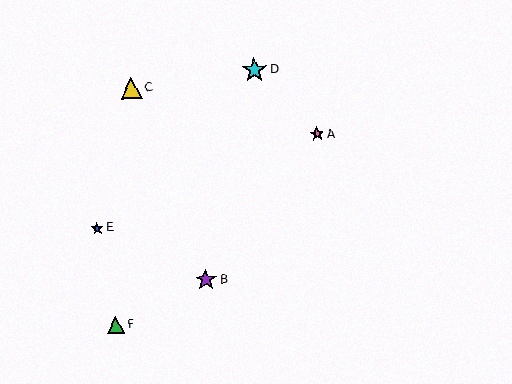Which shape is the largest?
The cyan star (labeled D) is the largest.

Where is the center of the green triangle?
The center of the green triangle is at (116, 325).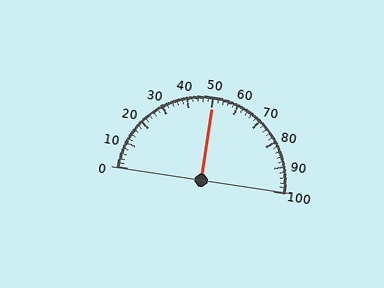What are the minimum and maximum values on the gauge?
The gauge ranges from 0 to 100.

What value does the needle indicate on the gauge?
The needle indicates approximately 50.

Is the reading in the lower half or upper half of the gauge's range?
The reading is in the upper half of the range (0 to 100).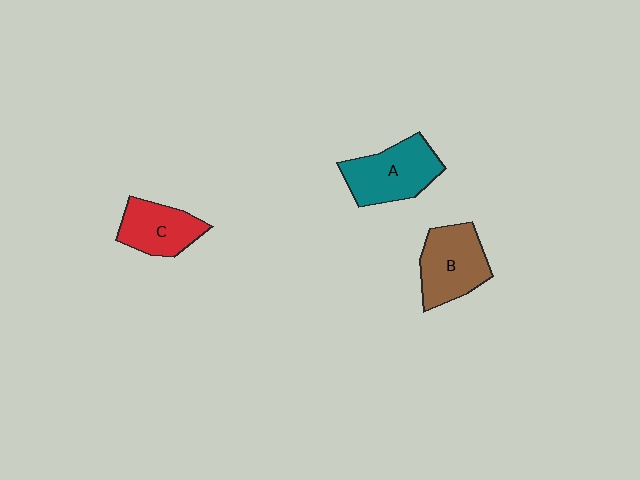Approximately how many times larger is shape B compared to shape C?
Approximately 1.2 times.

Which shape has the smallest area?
Shape C (red).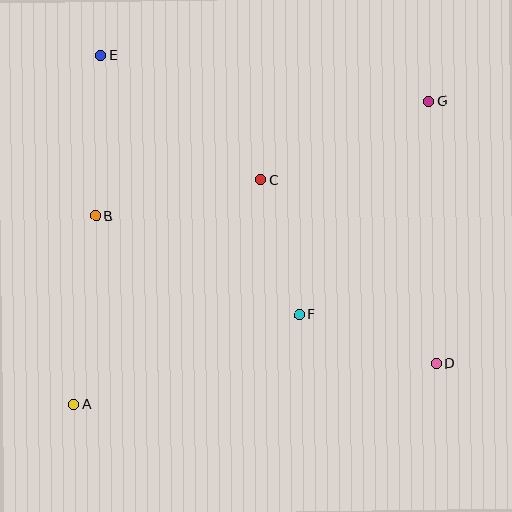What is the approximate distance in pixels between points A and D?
The distance between A and D is approximately 365 pixels.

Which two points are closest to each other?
Points C and F are closest to each other.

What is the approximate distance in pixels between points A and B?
The distance between A and B is approximately 190 pixels.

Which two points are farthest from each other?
Points A and G are farthest from each other.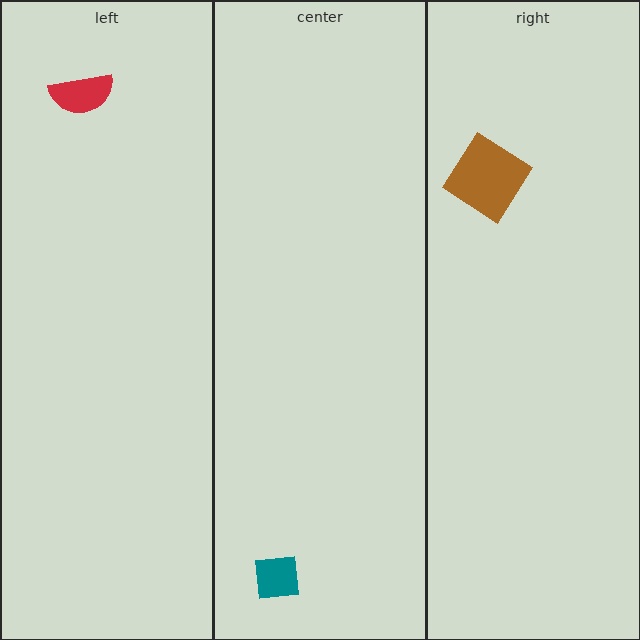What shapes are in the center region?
The teal square.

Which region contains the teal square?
The center region.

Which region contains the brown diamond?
The right region.